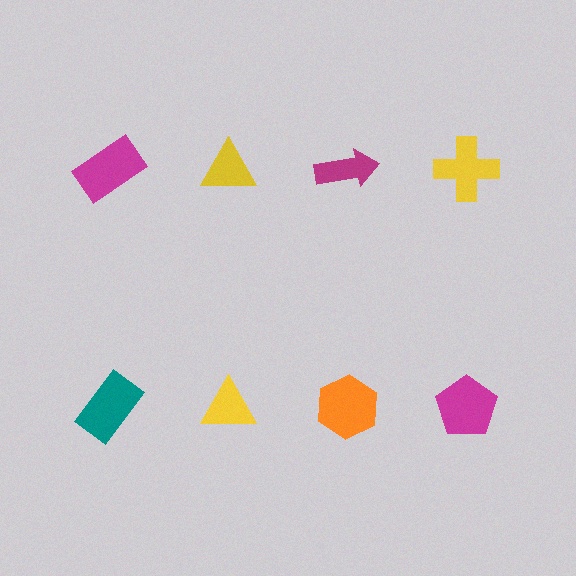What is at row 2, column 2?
A yellow triangle.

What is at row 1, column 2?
A yellow triangle.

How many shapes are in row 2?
4 shapes.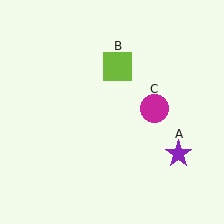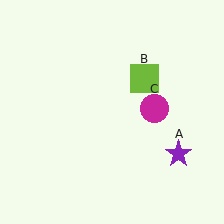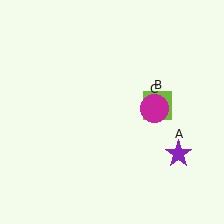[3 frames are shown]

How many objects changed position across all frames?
1 object changed position: lime square (object B).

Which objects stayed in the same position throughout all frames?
Purple star (object A) and magenta circle (object C) remained stationary.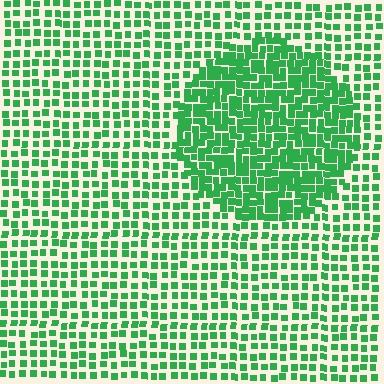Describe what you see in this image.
The image contains small green elements arranged at two different densities. A circle-shaped region is visible where the elements are more densely packed than the surrounding area.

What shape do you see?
I see a circle.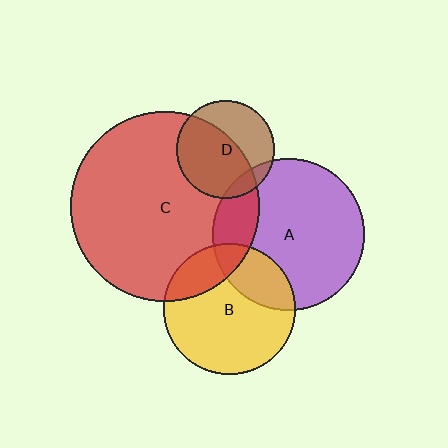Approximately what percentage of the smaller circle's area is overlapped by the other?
Approximately 60%.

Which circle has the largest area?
Circle C (red).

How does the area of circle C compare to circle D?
Approximately 3.7 times.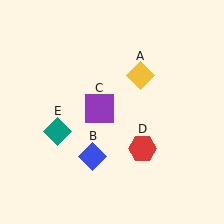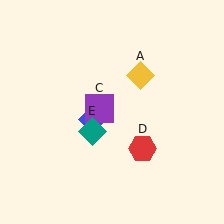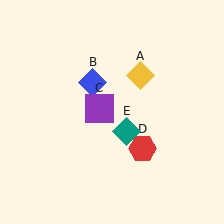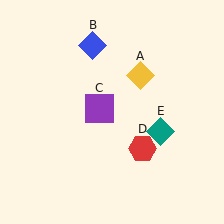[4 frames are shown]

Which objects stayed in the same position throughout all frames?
Yellow diamond (object A) and purple square (object C) and red hexagon (object D) remained stationary.